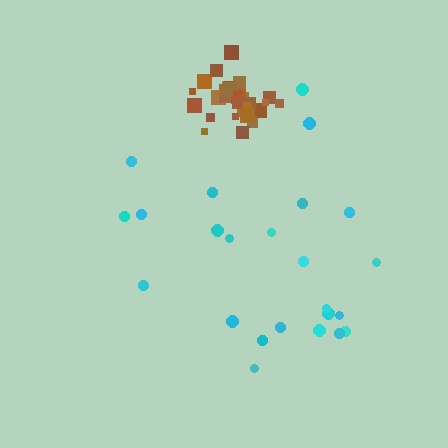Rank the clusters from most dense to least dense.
brown, cyan.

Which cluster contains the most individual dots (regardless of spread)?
Brown (30).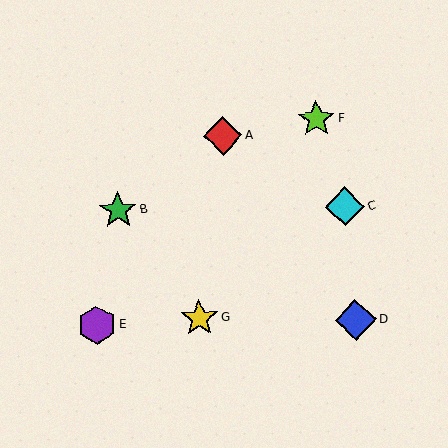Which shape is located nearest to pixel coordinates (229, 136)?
The red diamond (labeled A) at (223, 136) is nearest to that location.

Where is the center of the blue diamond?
The center of the blue diamond is at (356, 320).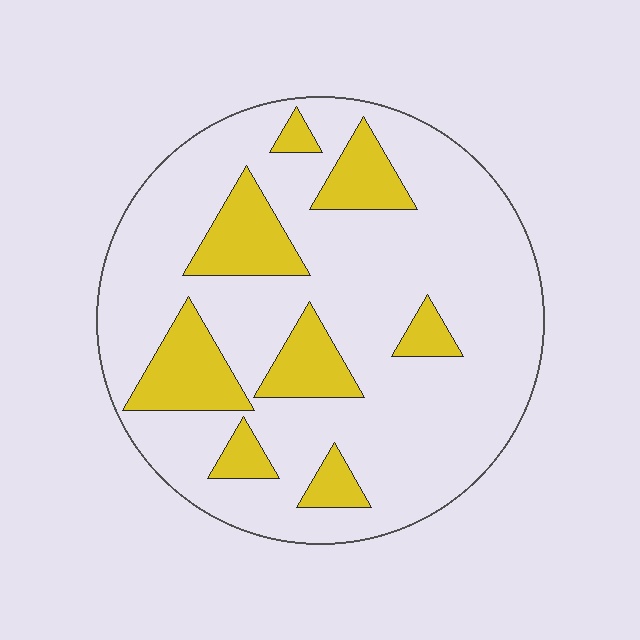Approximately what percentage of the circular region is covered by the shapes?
Approximately 20%.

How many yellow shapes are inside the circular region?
8.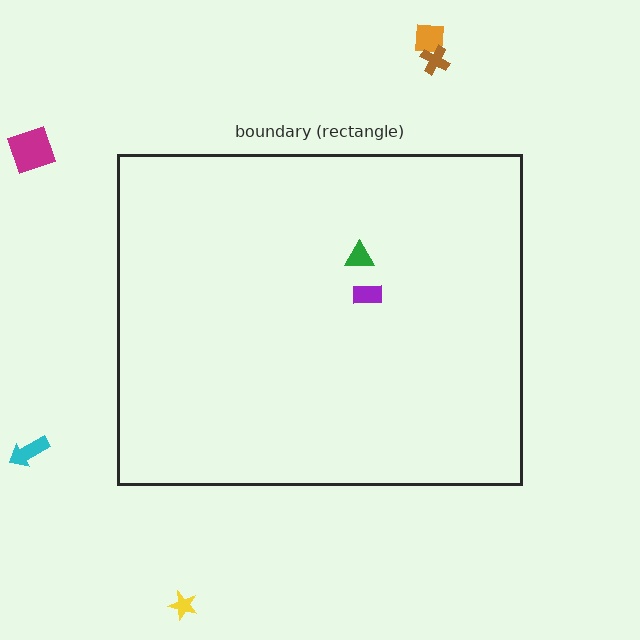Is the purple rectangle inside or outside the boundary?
Inside.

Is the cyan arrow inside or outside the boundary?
Outside.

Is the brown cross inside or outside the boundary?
Outside.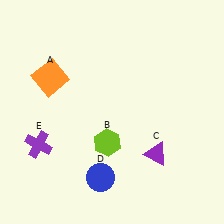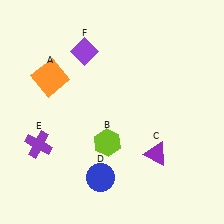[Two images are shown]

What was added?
A purple diamond (F) was added in Image 2.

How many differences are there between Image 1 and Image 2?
There is 1 difference between the two images.